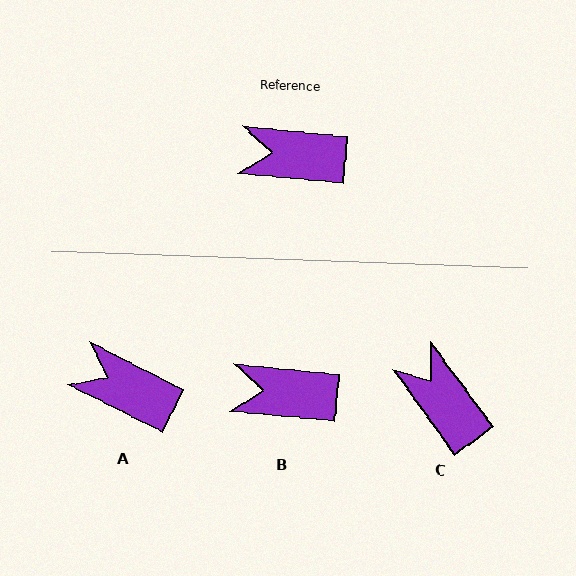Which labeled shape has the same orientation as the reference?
B.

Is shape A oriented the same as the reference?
No, it is off by about 21 degrees.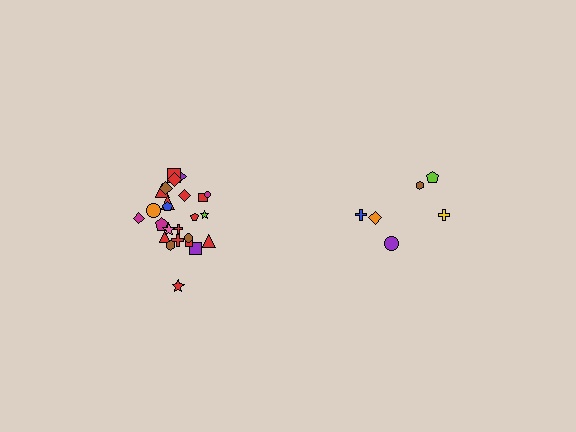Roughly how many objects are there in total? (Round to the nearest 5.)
Roughly 30 objects in total.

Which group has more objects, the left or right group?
The left group.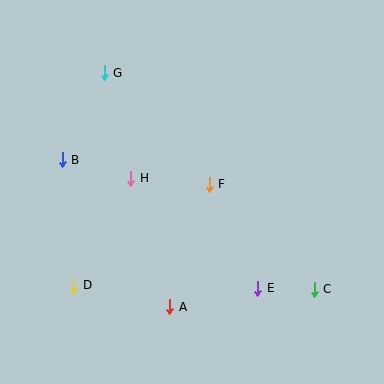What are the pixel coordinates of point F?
Point F is at (209, 184).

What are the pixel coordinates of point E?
Point E is at (258, 288).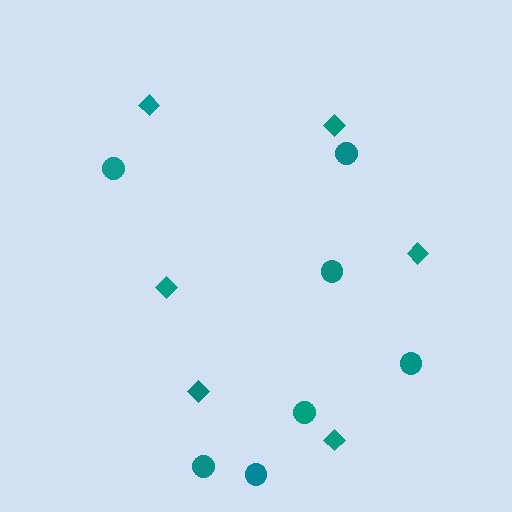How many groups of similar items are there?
There are 2 groups: one group of diamonds (6) and one group of circles (7).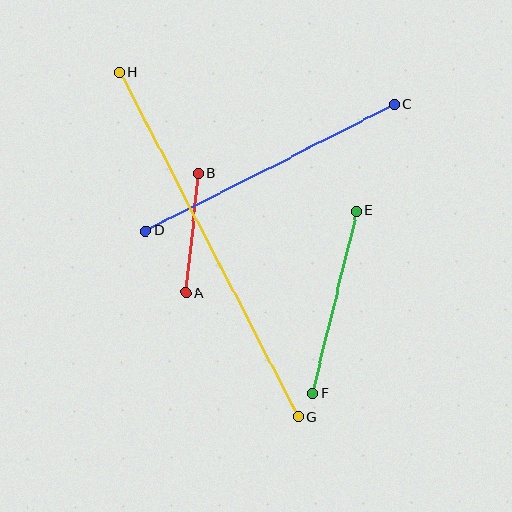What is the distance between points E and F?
The distance is approximately 188 pixels.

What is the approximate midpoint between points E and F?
The midpoint is at approximately (335, 302) pixels.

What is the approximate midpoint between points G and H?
The midpoint is at approximately (209, 245) pixels.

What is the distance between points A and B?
The distance is approximately 121 pixels.